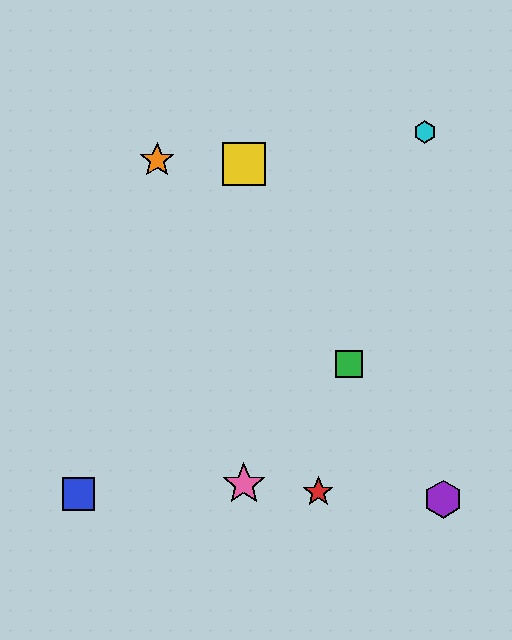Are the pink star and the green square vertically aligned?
No, the pink star is at x≈244 and the green square is at x≈349.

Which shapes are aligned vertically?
The yellow square, the pink star are aligned vertically.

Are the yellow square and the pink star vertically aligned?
Yes, both are at x≈244.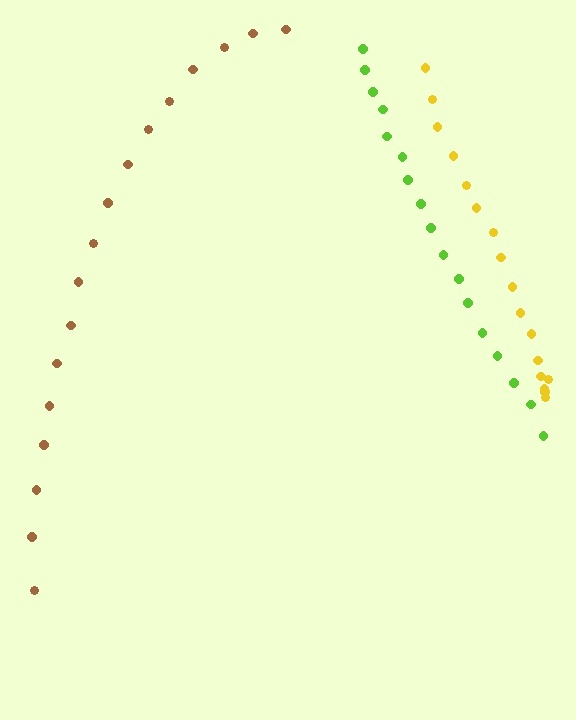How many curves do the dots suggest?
There are 3 distinct paths.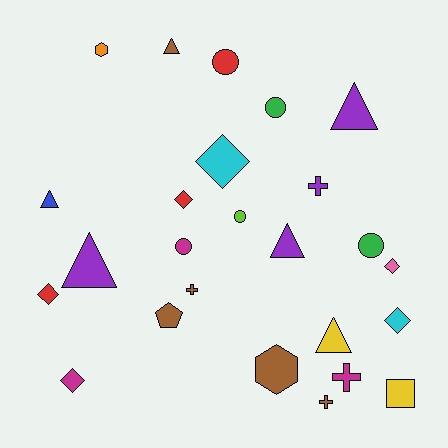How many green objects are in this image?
There are 2 green objects.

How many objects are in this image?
There are 25 objects.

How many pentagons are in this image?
There is 1 pentagon.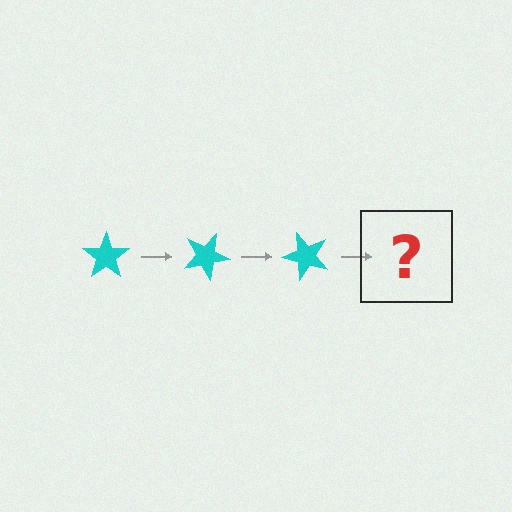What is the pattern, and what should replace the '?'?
The pattern is that the star rotates 25 degrees each step. The '?' should be a cyan star rotated 75 degrees.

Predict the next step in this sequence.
The next step is a cyan star rotated 75 degrees.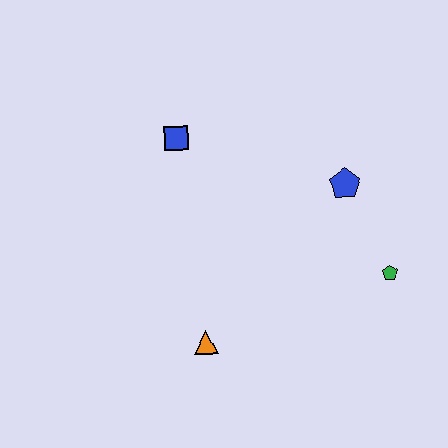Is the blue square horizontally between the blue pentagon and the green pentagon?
No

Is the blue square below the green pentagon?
No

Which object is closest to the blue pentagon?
The green pentagon is closest to the blue pentagon.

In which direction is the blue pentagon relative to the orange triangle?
The blue pentagon is above the orange triangle.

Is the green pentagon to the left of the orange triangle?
No